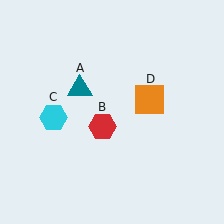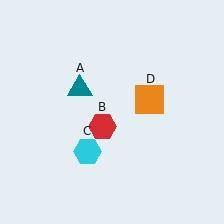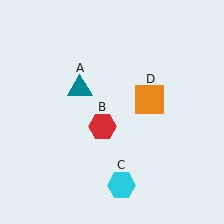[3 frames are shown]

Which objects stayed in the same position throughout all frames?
Teal triangle (object A) and red hexagon (object B) and orange square (object D) remained stationary.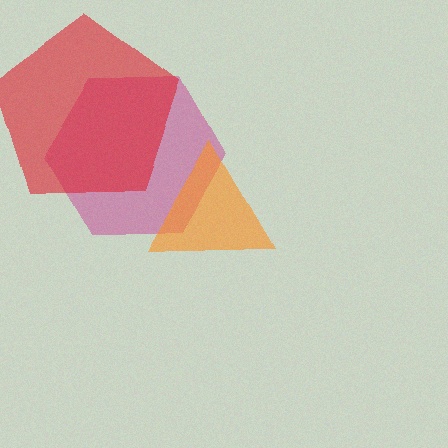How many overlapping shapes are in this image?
There are 3 overlapping shapes in the image.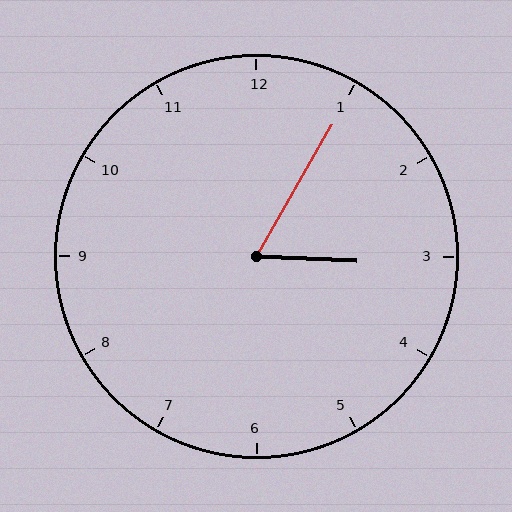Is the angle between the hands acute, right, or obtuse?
It is acute.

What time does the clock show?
3:05.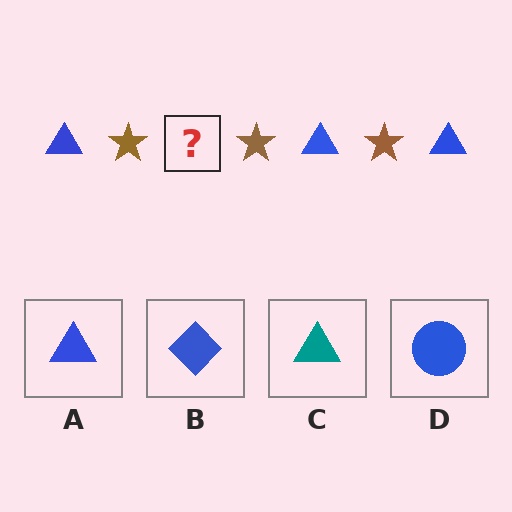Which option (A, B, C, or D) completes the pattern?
A.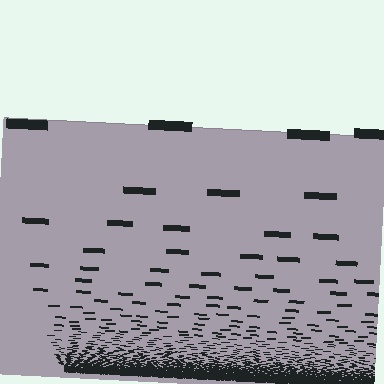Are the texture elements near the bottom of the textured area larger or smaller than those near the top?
Smaller. The gradient is inverted — elements near the bottom are smaller and denser.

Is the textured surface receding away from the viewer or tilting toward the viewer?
The surface appears to tilt toward the viewer. Texture elements get larger and sparser toward the top.